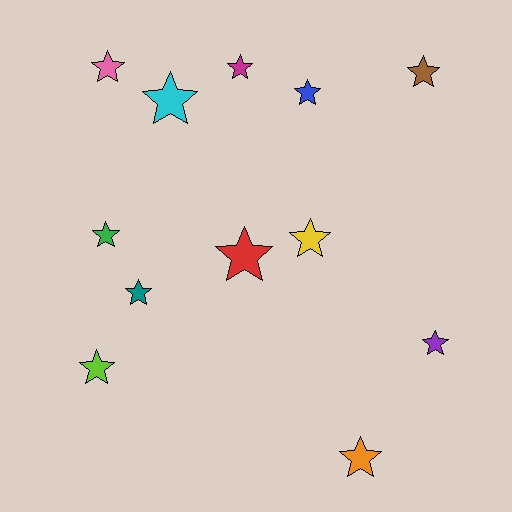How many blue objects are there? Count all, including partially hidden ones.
There is 1 blue object.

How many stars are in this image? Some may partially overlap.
There are 12 stars.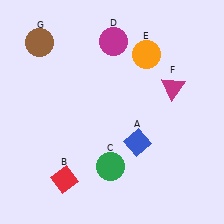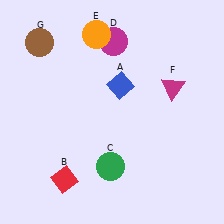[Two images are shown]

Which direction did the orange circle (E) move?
The orange circle (E) moved left.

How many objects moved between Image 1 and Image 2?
2 objects moved between the two images.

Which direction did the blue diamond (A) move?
The blue diamond (A) moved up.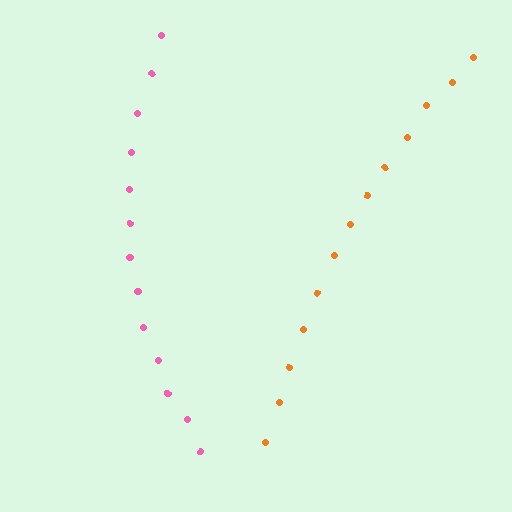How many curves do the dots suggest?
There are 2 distinct paths.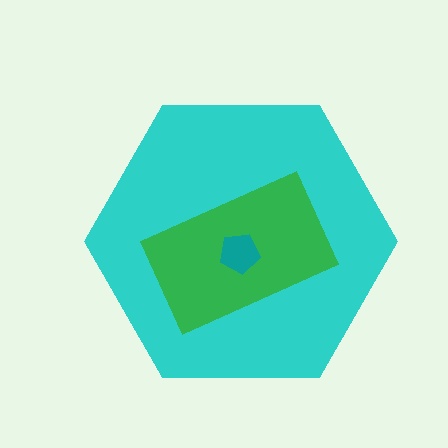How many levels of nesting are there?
3.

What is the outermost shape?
The cyan hexagon.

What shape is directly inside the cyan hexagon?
The green rectangle.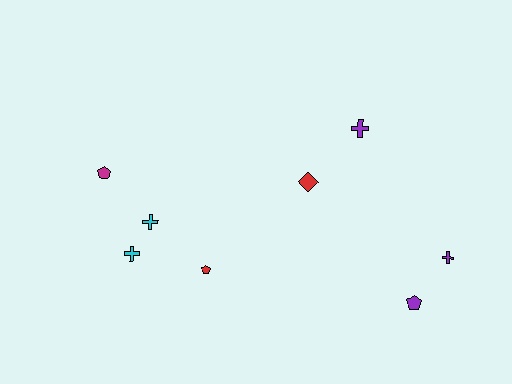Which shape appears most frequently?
Cross, with 4 objects.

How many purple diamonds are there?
There are no purple diamonds.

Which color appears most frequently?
Purple, with 3 objects.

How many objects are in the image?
There are 8 objects.